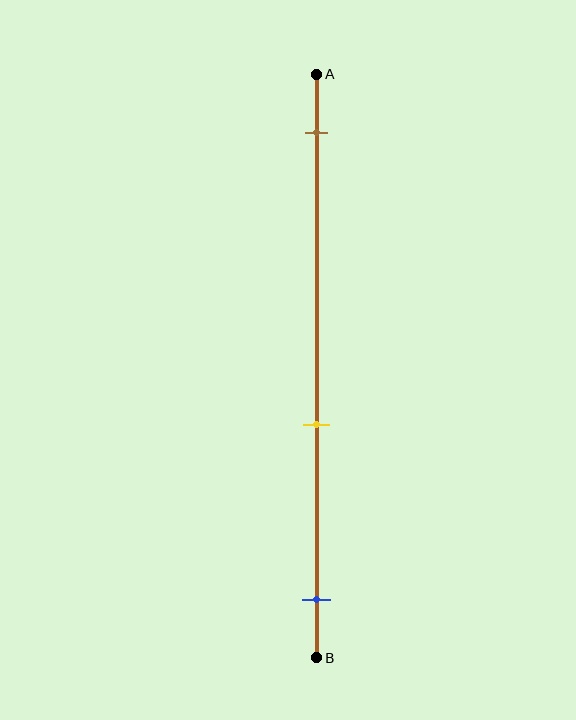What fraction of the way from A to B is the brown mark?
The brown mark is approximately 10% (0.1) of the way from A to B.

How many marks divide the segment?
There are 3 marks dividing the segment.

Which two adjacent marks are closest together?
The yellow and blue marks are the closest adjacent pair.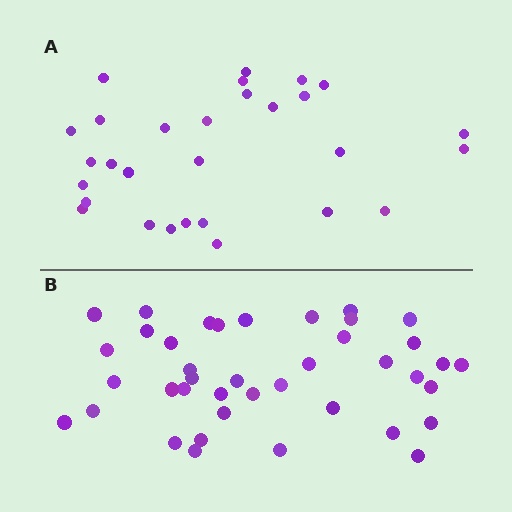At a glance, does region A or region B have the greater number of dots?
Region B (the bottom region) has more dots.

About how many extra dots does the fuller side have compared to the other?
Region B has roughly 12 or so more dots than region A.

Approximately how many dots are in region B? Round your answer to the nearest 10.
About 40 dots.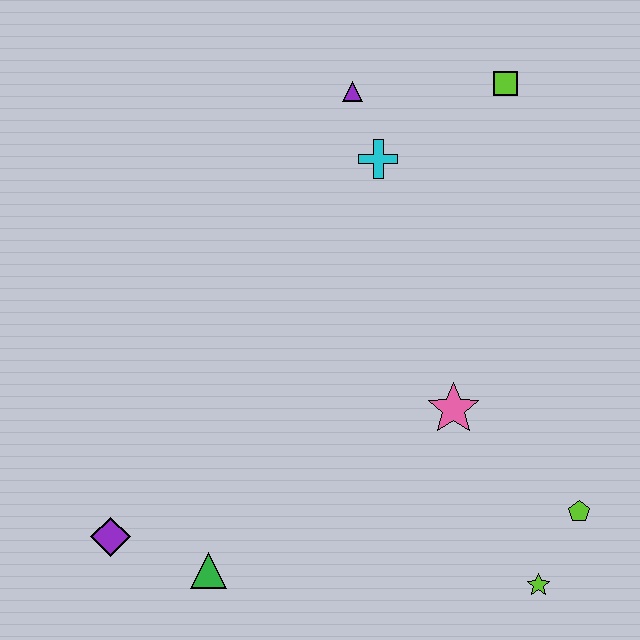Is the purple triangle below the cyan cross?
No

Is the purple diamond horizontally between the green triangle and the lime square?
No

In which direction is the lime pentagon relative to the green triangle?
The lime pentagon is to the right of the green triangle.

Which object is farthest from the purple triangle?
The lime star is farthest from the purple triangle.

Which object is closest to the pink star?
The lime pentagon is closest to the pink star.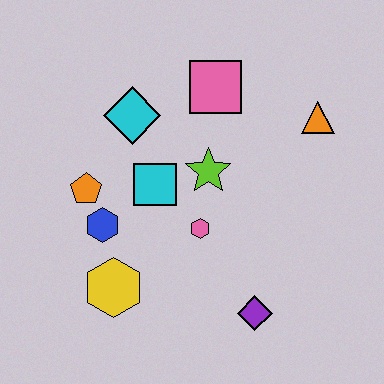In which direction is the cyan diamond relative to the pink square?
The cyan diamond is to the left of the pink square.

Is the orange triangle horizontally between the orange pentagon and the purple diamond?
No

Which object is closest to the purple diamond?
The pink hexagon is closest to the purple diamond.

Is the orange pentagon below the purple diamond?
No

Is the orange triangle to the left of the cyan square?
No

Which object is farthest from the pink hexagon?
The orange triangle is farthest from the pink hexagon.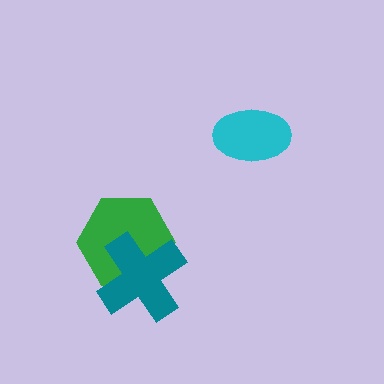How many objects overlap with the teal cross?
1 object overlaps with the teal cross.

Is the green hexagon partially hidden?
Yes, it is partially covered by another shape.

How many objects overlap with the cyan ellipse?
0 objects overlap with the cyan ellipse.